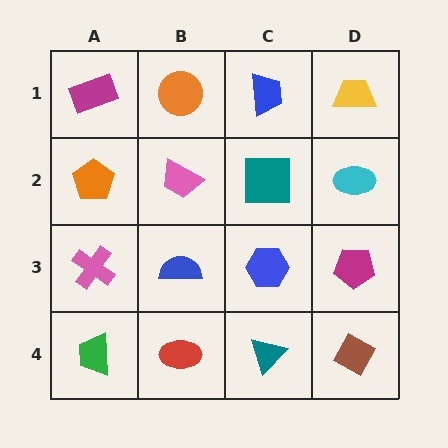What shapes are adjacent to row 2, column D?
A yellow trapezoid (row 1, column D), a magenta pentagon (row 3, column D), a teal square (row 2, column C).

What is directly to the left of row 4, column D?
A teal triangle.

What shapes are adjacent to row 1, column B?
A pink trapezoid (row 2, column B), a magenta rectangle (row 1, column A), a blue trapezoid (row 1, column C).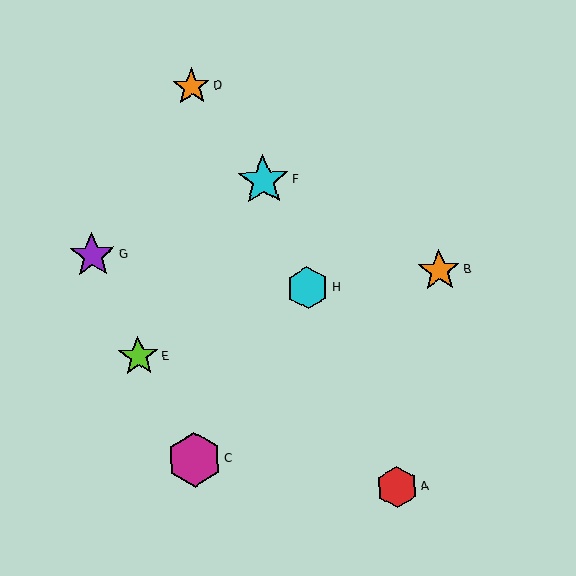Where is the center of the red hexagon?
The center of the red hexagon is at (397, 487).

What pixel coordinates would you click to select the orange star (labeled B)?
Click at (439, 271) to select the orange star B.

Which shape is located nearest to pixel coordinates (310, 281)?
The cyan hexagon (labeled H) at (308, 288) is nearest to that location.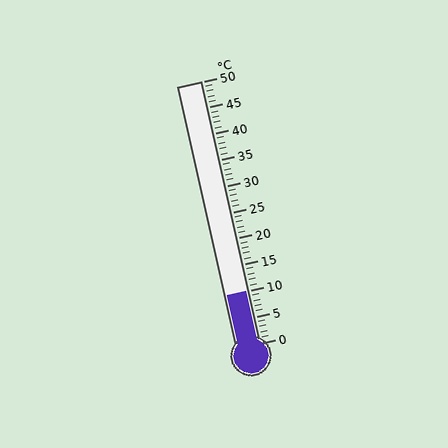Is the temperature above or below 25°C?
The temperature is below 25°C.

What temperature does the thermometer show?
The thermometer shows approximately 10°C.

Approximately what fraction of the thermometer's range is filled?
The thermometer is filled to approximately 20% of its range.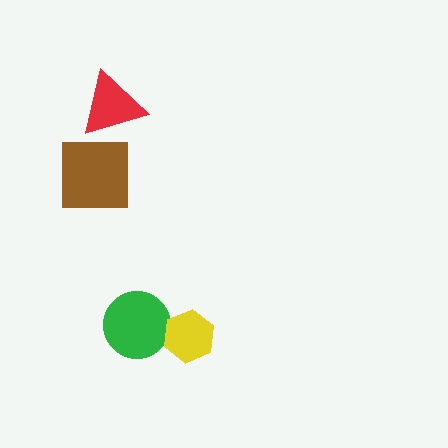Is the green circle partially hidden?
Yes, it is partially covered by another shape.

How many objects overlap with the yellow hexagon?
1 object overlaps with the yellow hexagon.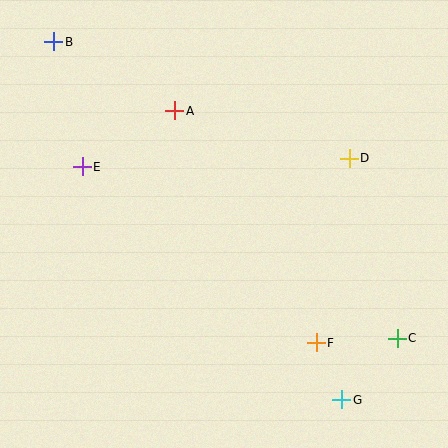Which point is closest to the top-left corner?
Point B is closest to the top-left corner.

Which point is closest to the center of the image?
Point A at (175, 111) is closest to the center.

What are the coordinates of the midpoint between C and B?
The midpoint between C and B is at (225, 190).